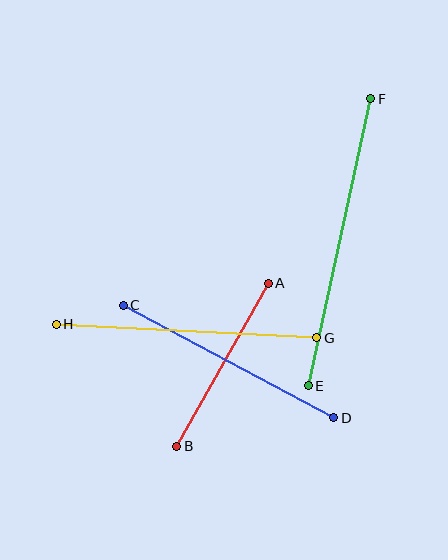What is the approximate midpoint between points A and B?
The midpoint is at approximately (223, 365) pixels.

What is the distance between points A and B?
The distance is approximately 187 pixels.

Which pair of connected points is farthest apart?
Points E and F are farthest apart.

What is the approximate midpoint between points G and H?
The midpoint is at approximately (186, 331) pixels.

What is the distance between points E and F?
The distance is approximately 294 pixels.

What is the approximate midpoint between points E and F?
The midpoint is at approximately (340, 242) pixels.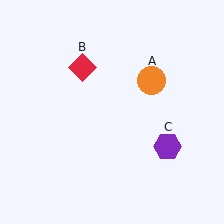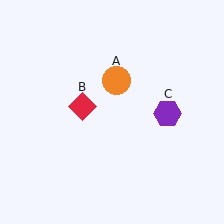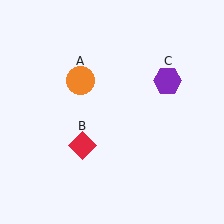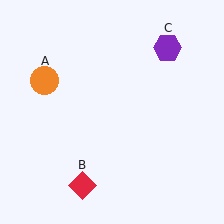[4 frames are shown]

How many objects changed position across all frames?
3 objects changed position: orange circle (object A), red diamond (object B), purple hexagon (object C).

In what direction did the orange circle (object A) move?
The orange circle (object A) moved left.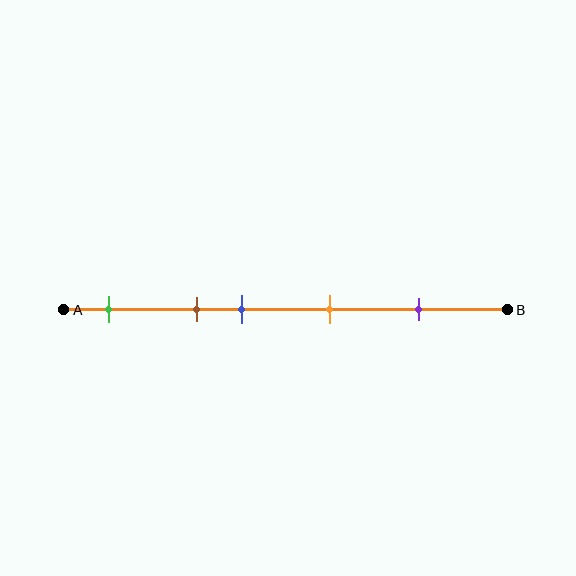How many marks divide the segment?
There are 5 marks dividing the segment.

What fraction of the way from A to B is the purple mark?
The purple mark is approximately 80% (0.8) of the way from A to B.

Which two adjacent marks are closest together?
The brown and blue marks are the closest adjacent pair.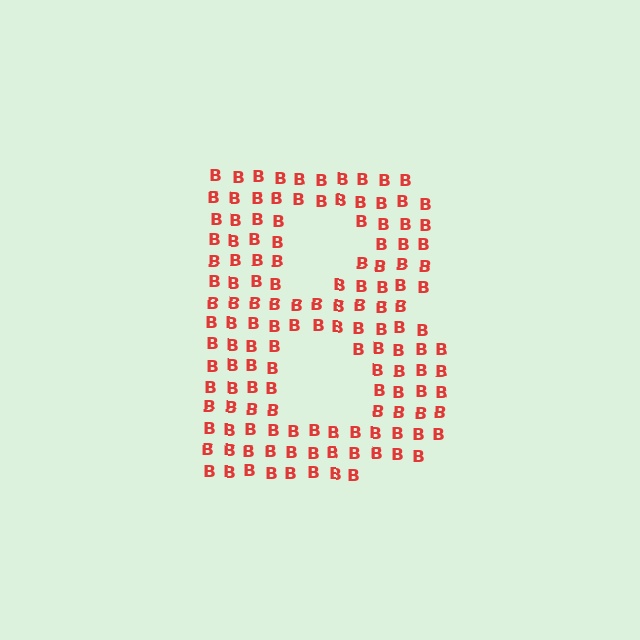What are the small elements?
The small elements are letter B's.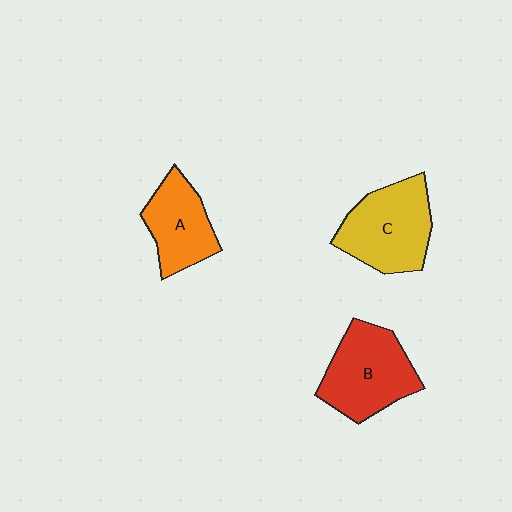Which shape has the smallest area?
Shape A (orange).